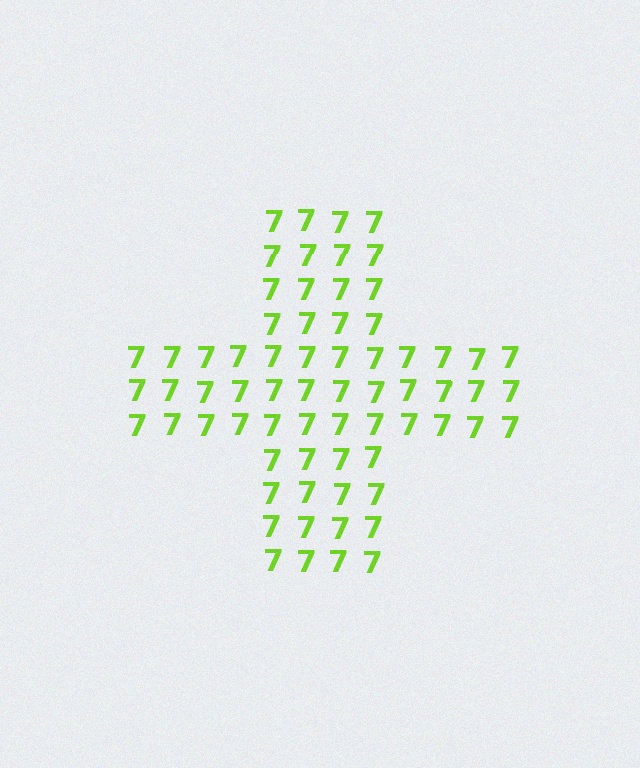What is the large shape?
The large shape is a cross.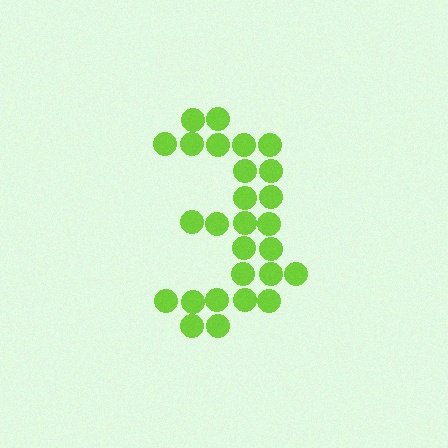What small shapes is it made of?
It is made of small circles.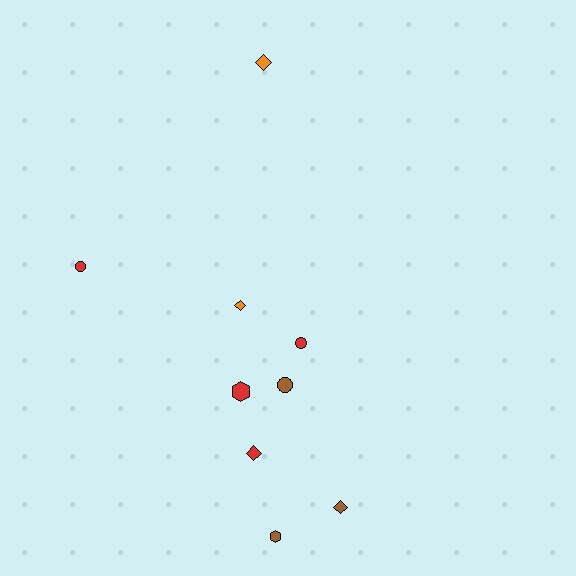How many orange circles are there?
There are no orange circles.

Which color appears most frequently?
Red, with 4 objects.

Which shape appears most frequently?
Diamond, with 4 objects.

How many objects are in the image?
There are 9 objects.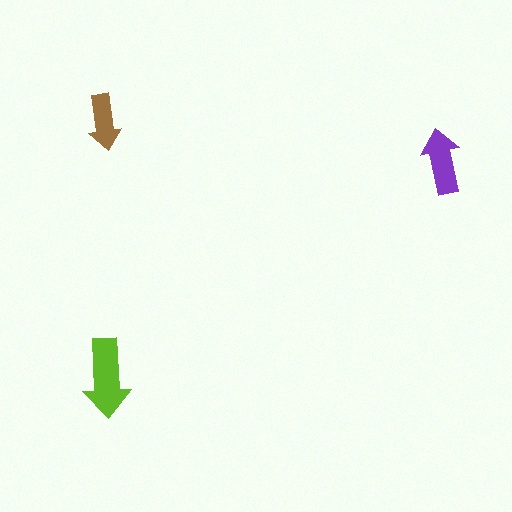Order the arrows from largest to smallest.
the lime one, the purple one, the brown one.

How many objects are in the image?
There are 3 objects in the image.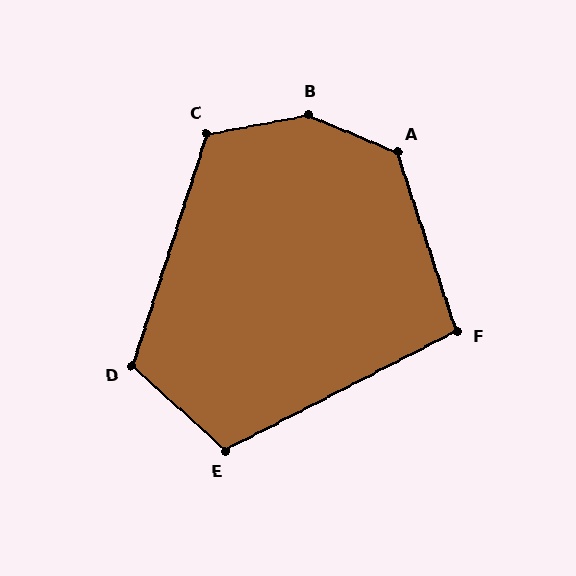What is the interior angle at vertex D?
Approximately 115 degrees (obtuse).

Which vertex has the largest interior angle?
B, at approximately 147 degrees.